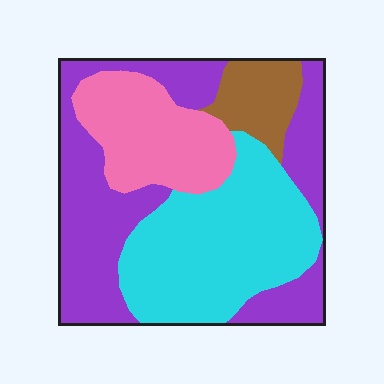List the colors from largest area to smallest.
From largest to smallest: purple, cyan, pink, brown.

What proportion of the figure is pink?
Pink takes up less than a quarter of the figure.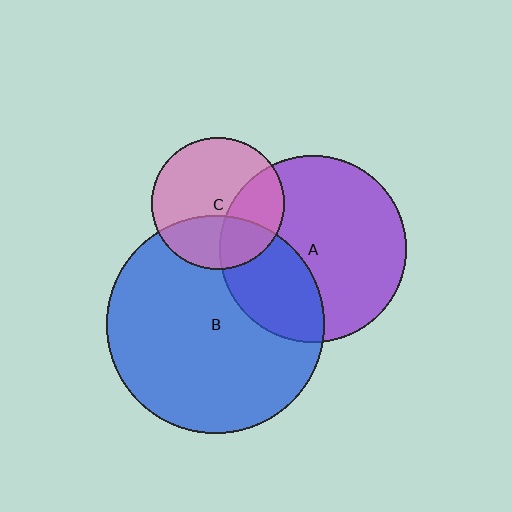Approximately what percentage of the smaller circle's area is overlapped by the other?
Approximately 30%.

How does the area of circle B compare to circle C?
Approximately 2.7 times.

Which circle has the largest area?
Circle B (blue).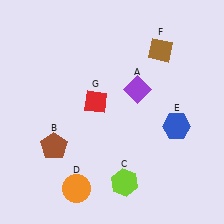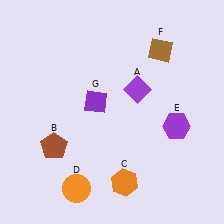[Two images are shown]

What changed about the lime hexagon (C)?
In Image 1, C is lime. In Image 2, it changed to orange.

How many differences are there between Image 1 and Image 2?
There are 3 differences between the two images.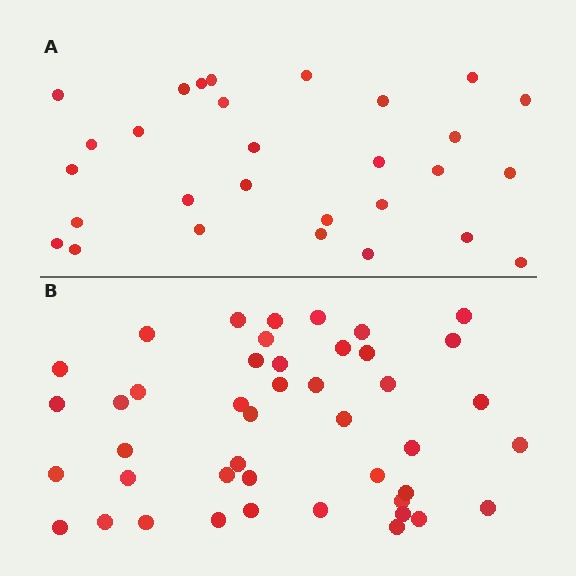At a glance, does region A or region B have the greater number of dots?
Region B (the bottom region) has more dots.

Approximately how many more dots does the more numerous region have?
Region B has approximately 15 more dots than region A.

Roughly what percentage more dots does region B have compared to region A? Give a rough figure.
About 50% more.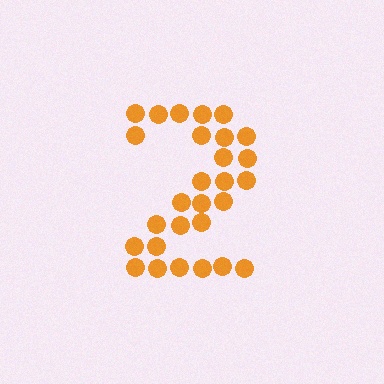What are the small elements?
The small elements are circles.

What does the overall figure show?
The overall figure shows the digit 2.